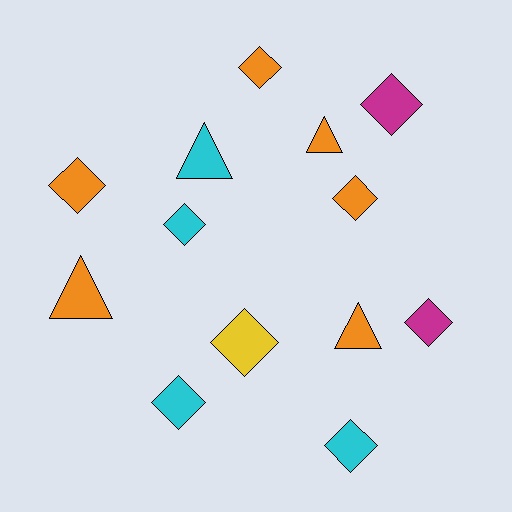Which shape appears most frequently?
Diamond, with 9 objects.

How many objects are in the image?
There are 13 objects.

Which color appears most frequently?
Orange, with 6 objects.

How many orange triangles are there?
There are 3 orange triangles.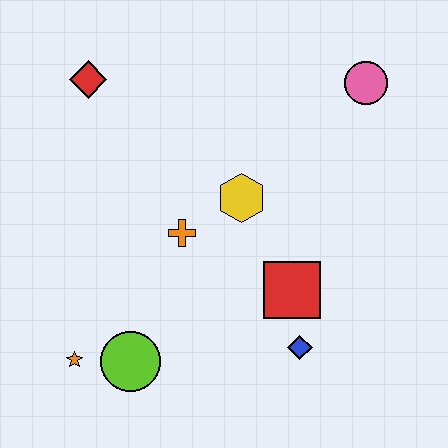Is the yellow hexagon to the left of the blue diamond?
Yes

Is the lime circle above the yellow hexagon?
No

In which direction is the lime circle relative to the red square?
The lime circle is to the left of the red square.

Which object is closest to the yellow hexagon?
The orange cross is closest to the yellow hexagon.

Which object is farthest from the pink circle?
The orange star is farthest from the pink circle.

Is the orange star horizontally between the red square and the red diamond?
No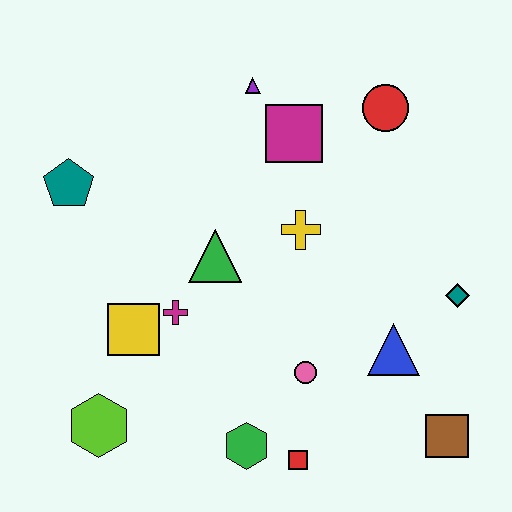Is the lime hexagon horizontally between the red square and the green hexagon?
No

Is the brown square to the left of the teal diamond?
Yes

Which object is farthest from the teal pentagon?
The brown square is farthest from the teal pentagon.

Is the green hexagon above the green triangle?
No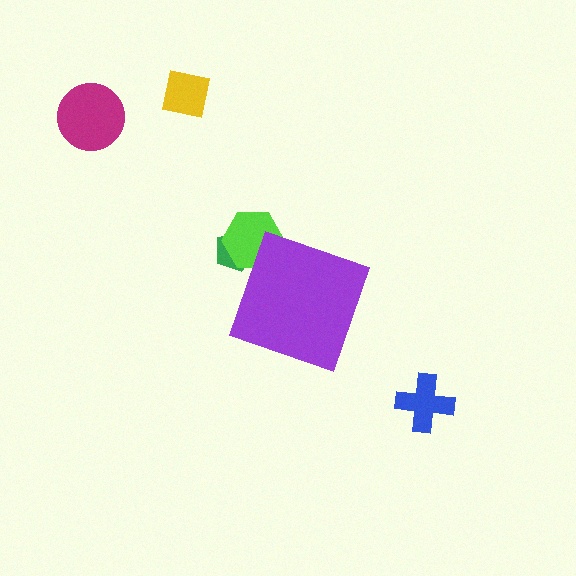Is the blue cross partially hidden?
No, the blue cross is fully visible.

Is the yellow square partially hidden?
No, the yellow square is fully visible.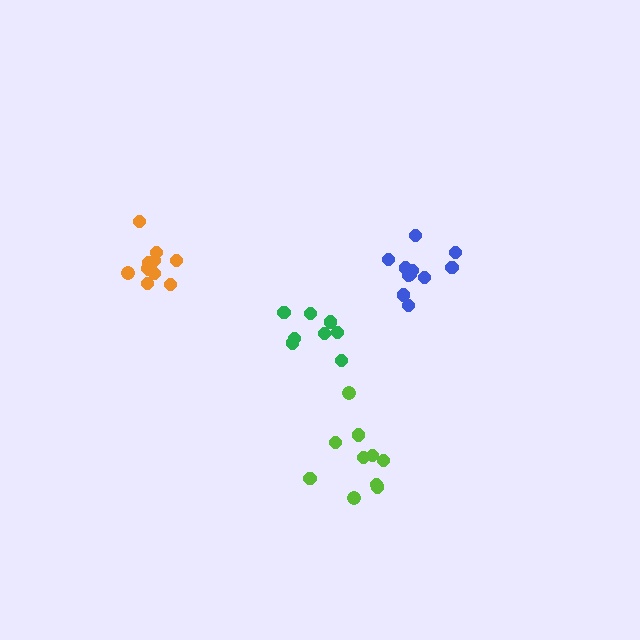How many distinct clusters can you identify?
There are 4 distinct clusters.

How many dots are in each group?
Group 1: 11 dots, Group 2: 8 dots, Group 3: 10 dots, Group 4: 11 dots (40 total).